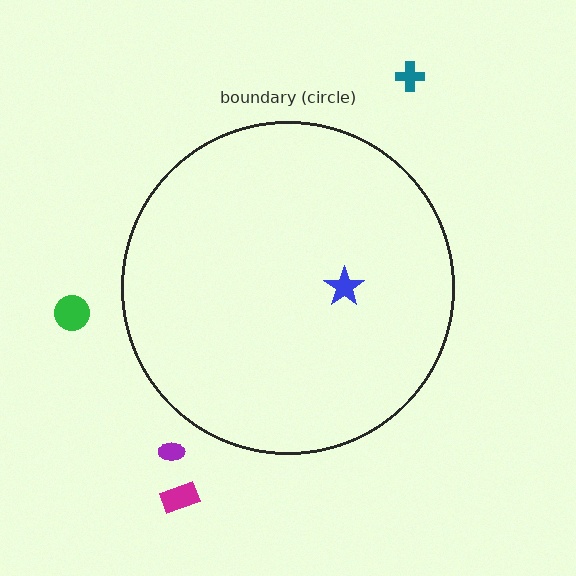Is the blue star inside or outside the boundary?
Inside.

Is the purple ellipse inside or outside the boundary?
Outside.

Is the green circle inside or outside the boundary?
Outside.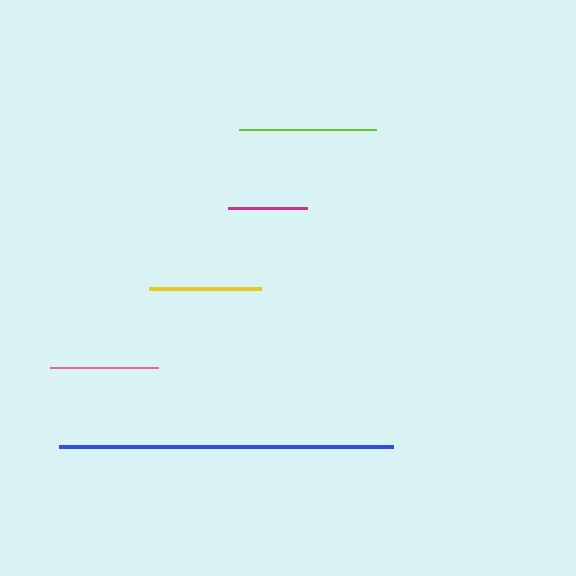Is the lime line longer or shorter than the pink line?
The lime line is longer than the pink line.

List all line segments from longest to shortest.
From longest to shortest: blue, lime, yellow, pink, magenta.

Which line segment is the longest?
The blue line is the longest at approximately 334 pixels.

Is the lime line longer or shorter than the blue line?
The blue line is longer than the lime line.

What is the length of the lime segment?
The lime segment is approximately 138 pixels long.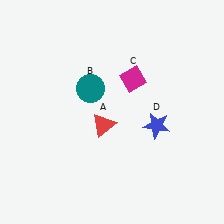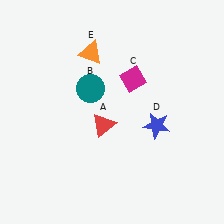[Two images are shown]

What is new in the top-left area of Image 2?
An orange triangle (E) was added in the top-left area of Image 2.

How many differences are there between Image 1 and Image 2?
There is 1 difference between the two images.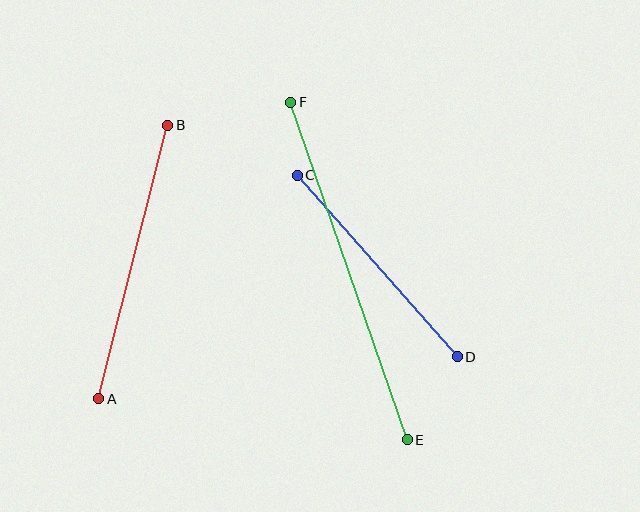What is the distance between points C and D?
The distance is approximately 242 pixels.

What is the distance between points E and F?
The distance is approximately 357 pixels.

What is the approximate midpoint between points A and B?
The midpoint is at approximately (133, 262) pixels.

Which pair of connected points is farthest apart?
Points E and F are farthest apart.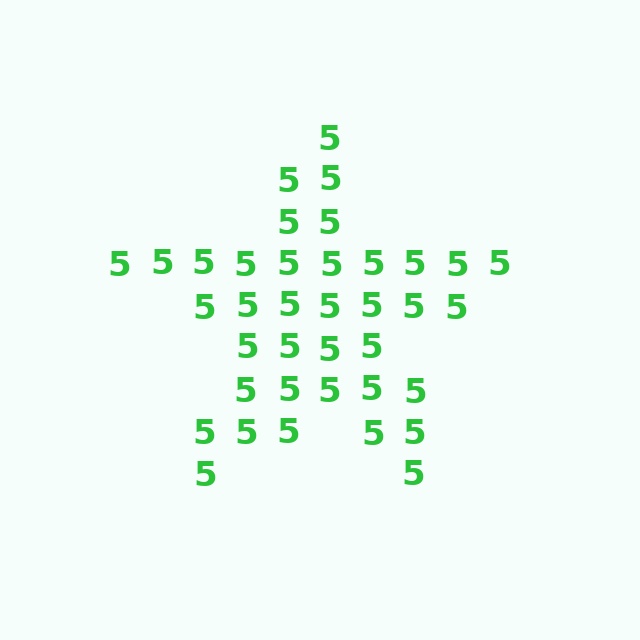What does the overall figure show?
The overall figure shows a star.